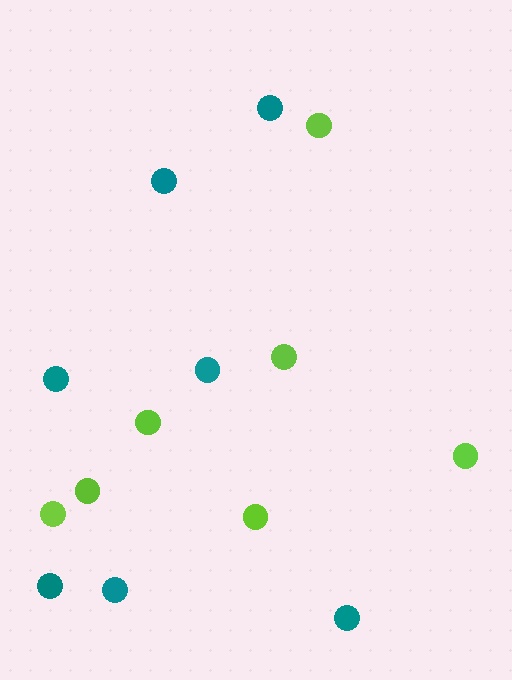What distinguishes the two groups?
There are 2 groups: one group of teal circles (7) and one group of lime circles (7).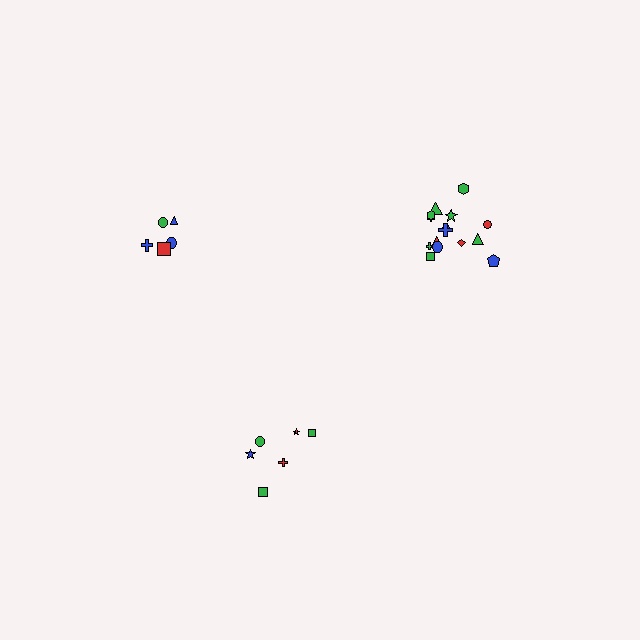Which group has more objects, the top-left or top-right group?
The top-right group.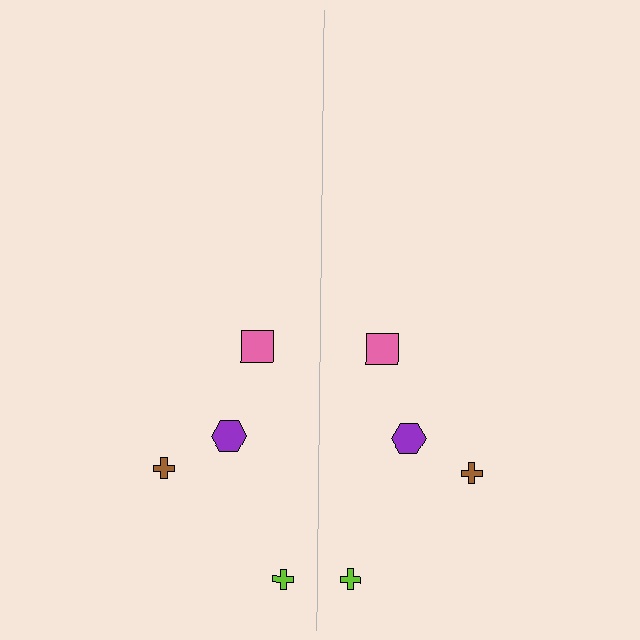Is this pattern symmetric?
Yes, this pattern has bilateral (reflection) symmetry.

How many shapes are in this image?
There are 8 shapes in this image.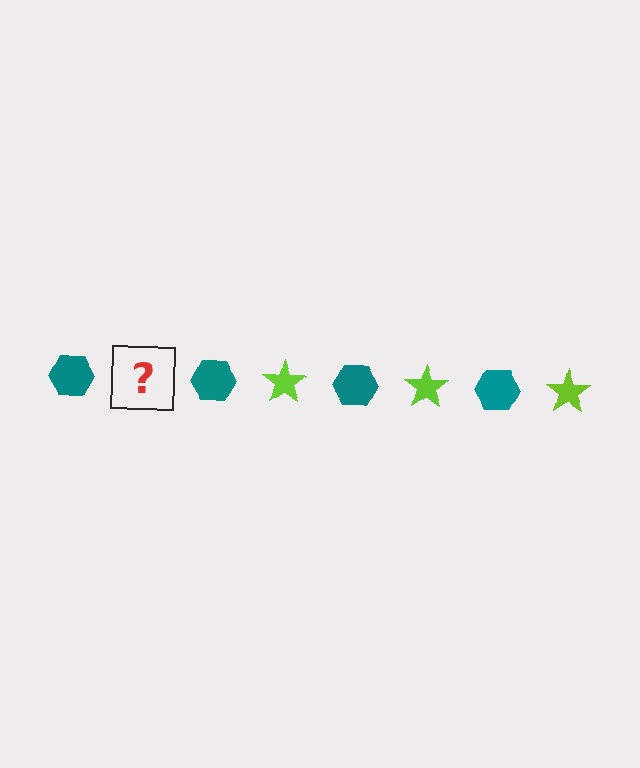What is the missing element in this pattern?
The missing element is a lime star.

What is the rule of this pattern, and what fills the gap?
The rule is that the pattern alternates between teal hexagon and lime star. The gap should be filled with a lime star.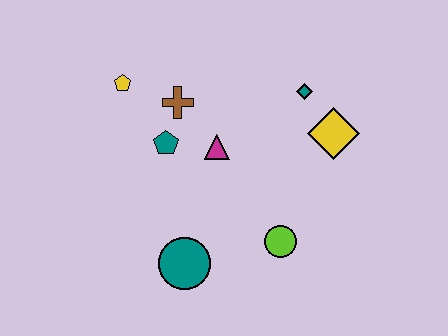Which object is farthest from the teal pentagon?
The yellow diamond is farthest from the teal pentagon.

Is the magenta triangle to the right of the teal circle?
Yes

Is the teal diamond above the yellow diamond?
Yes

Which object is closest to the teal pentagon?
The brown cross is closest to the teal pentagon.